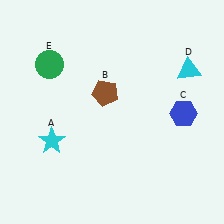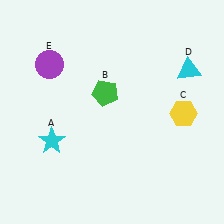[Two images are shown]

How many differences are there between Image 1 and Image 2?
There are 3 differences between the two images.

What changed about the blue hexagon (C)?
In Image 1, C is blue. In Image 2, it changed to yellow.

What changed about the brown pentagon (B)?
In Image 1, B is brown. In Image 2, it changed to green.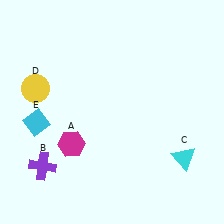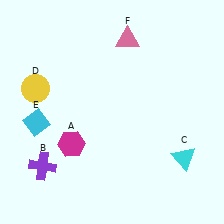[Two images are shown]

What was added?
A pink triangle (F) was added in Image 2.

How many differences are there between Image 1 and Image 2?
There is 1 difference between the two images.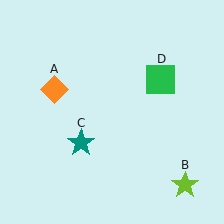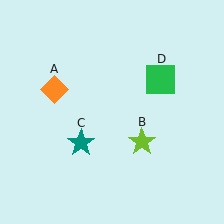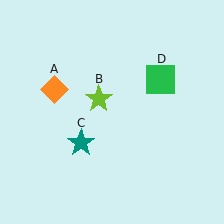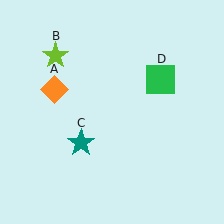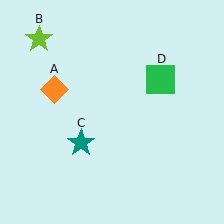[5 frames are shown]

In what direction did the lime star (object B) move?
The lime star (object B) moved up and to the left.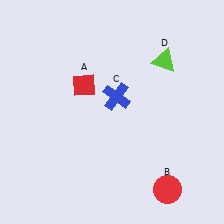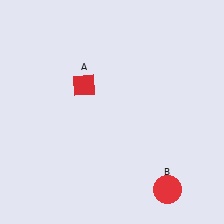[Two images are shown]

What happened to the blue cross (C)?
The blue cross (C) was removed in Image 2. It was in the top-right area of Image 1.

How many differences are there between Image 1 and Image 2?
There are 2 differences between the two images.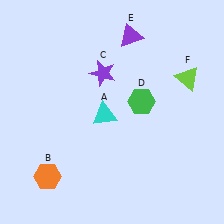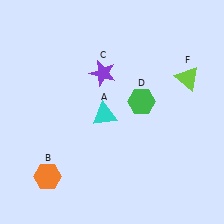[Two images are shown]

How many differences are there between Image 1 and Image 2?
There is 1 difference between the two images.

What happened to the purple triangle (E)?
The purple triangle (E) was removed in Image 2. It was in the top-right area of Image 1.